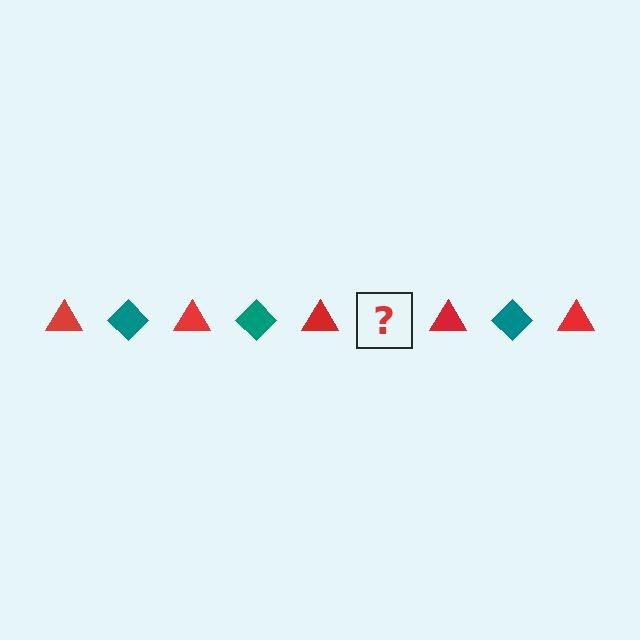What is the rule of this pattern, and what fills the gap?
The rule is that the pattern alternates between red triangle and teal diamond. The gap should be filled with a teal diamond.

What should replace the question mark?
The question mark should be replaced with a teal diamond.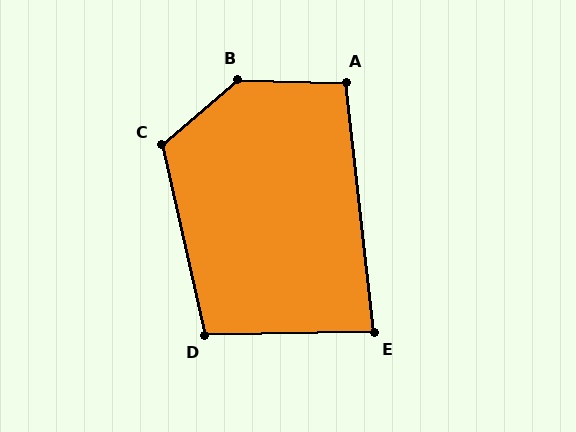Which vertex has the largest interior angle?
B, at approximately 138 degrees.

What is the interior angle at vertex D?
Approximately 102 degrees (obtuse).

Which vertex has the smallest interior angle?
E, at approximately 84 degrees.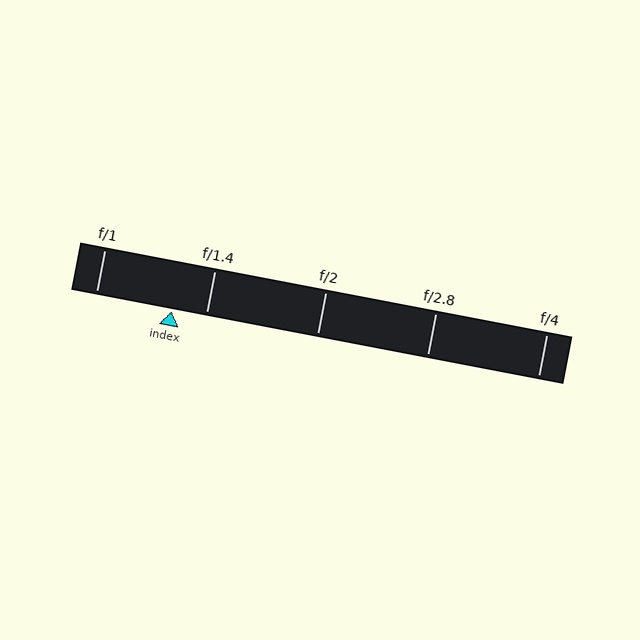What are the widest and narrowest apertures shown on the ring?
The widest aperture shown is f/1 and the narrowest is f/4.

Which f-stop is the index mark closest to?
The index mark is closest to f/1.4.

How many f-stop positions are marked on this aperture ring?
There are 5 f-stop positions marked.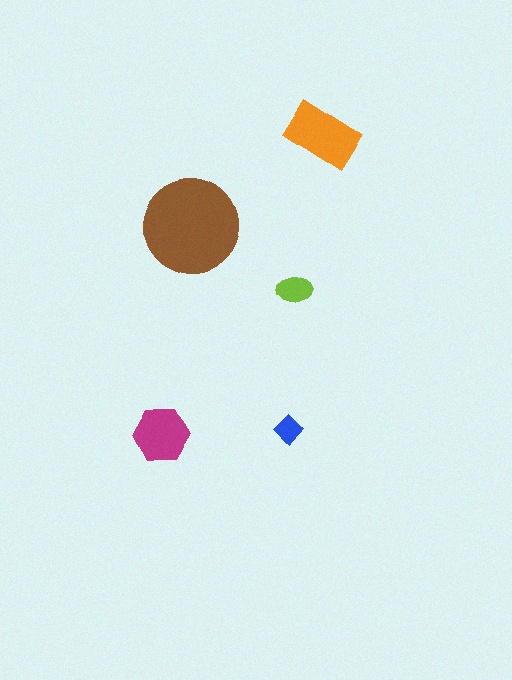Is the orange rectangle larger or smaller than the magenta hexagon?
Larger.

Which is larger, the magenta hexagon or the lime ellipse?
The magenta hexagon.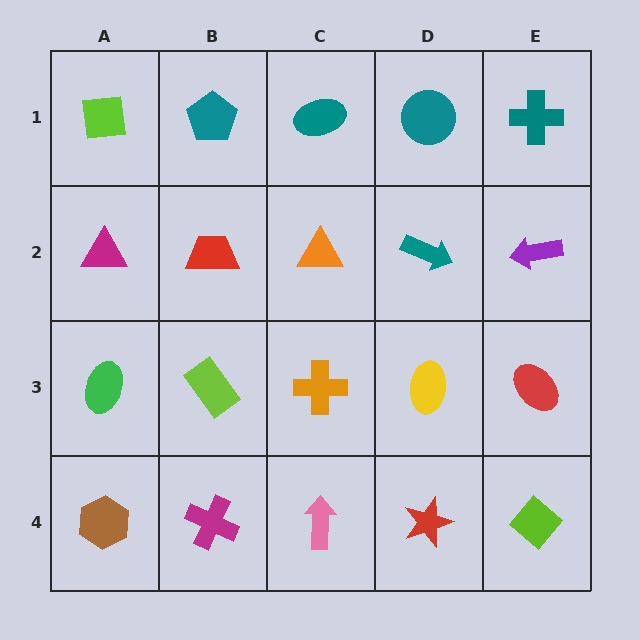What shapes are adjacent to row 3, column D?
A teal arrow (row 2, column D), a red star (row 4, column D), an orange cross (row 3, column C), a red ellipse (row 3, column E).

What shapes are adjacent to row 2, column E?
A teal cross (row 1, column E), a red ellipse (row 3, column E), a teal arrow (row 2, column D).